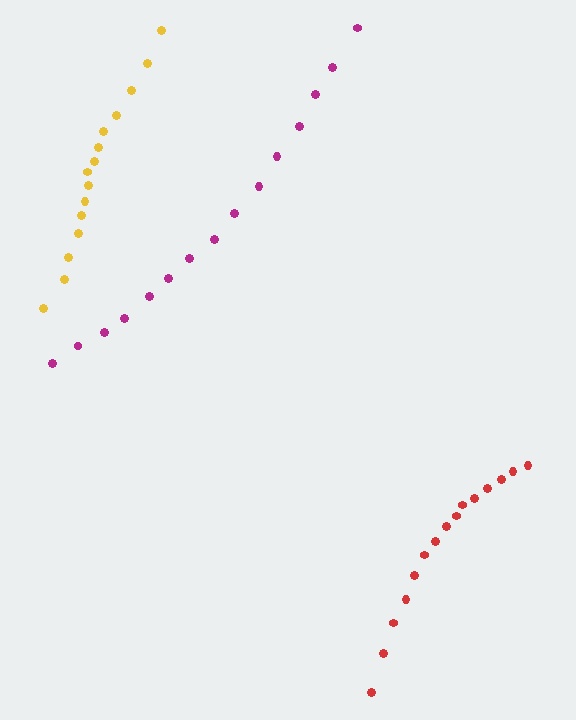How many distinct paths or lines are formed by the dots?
There are 3 distinct paths.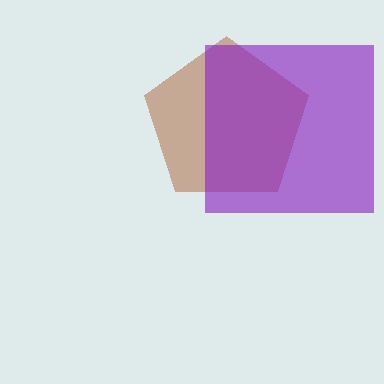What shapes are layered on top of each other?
The layered shapes are: a brown pentagon, a purple square.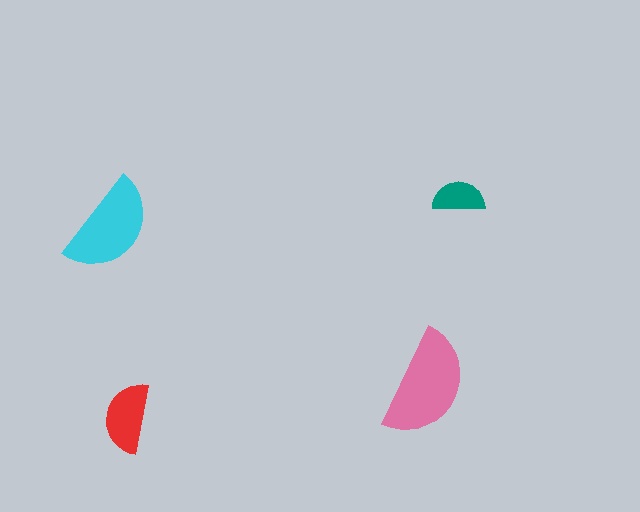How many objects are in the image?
There are 4 objects in the image.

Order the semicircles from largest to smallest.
the pink one, the cyan one, the red one, the teal one.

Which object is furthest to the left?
The cyan semicircle is leftmost.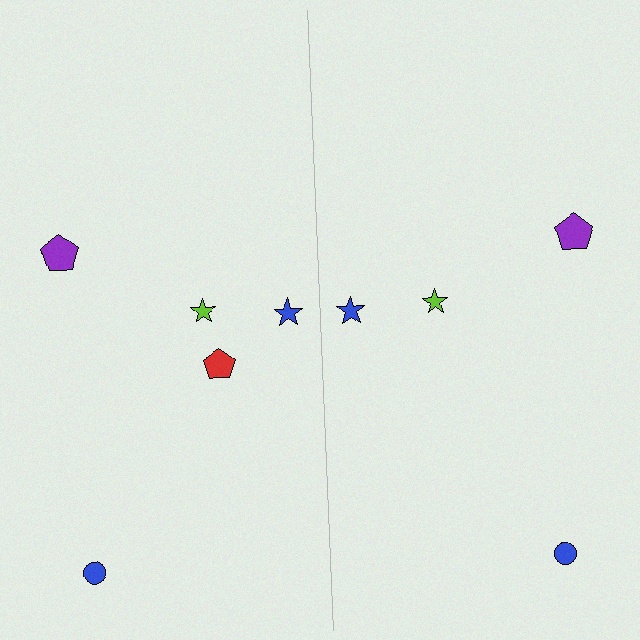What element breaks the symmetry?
A red pentagon is missing from the right side.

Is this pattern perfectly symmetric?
No, the pattern is not perfectly symmetric. A red pentagon is missing from the right side.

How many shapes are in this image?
There are 9 shapes in this image.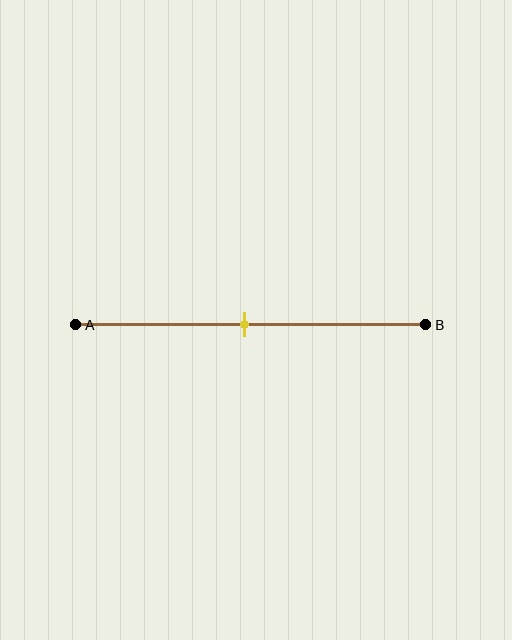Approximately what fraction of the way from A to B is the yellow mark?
The yellow mark is approximately 50% of the way from A to B.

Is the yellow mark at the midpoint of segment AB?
Yes, the mark is approximately at the midpoint.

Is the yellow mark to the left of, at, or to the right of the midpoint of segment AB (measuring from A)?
The yellow mark is approximately at the midpoint of segment AB.